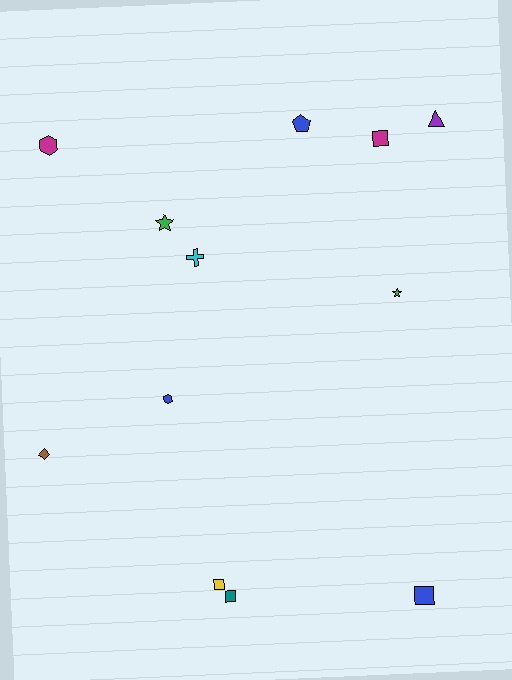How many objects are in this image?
There are 12 objects.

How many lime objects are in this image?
There are no lime objects.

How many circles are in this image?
There are no circles.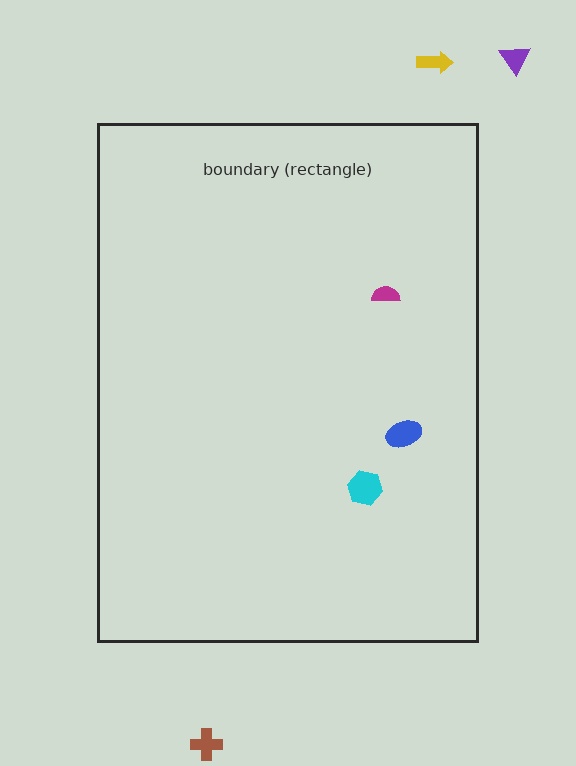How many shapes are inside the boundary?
3 inside, 3 outside.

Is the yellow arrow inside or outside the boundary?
Outside.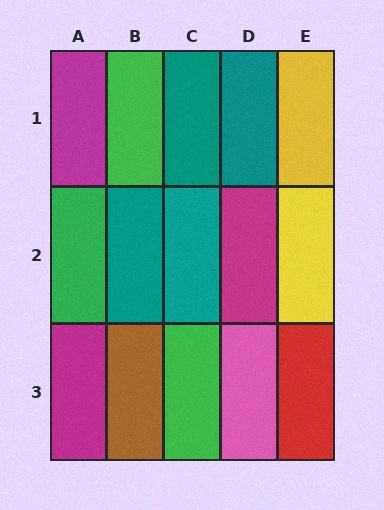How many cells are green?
3 cells are green.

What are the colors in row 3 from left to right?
Magenta, brown, green, pink, red.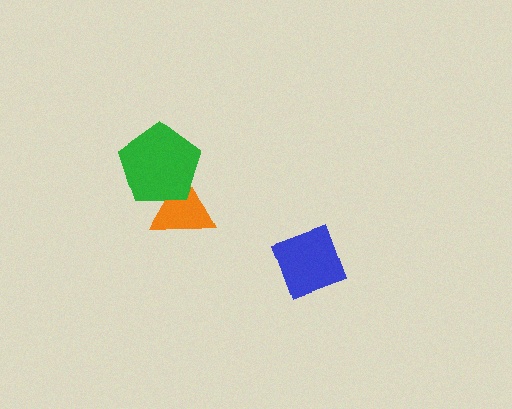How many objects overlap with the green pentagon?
1 object overlaps with the green pentagon.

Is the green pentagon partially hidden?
No, no other shape covers it.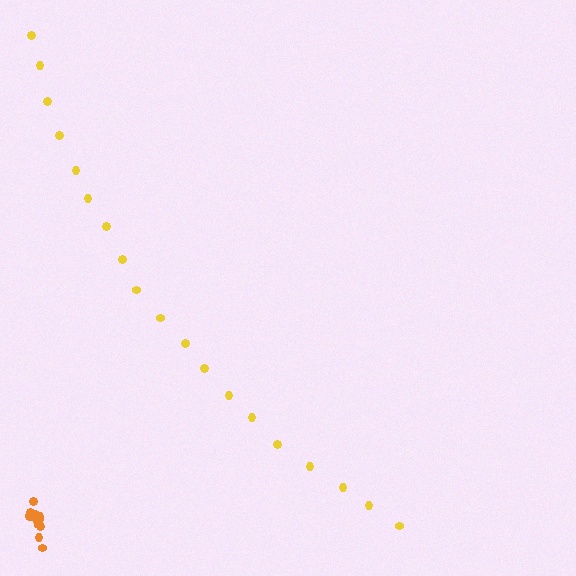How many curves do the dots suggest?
There are 2 distinct paths.